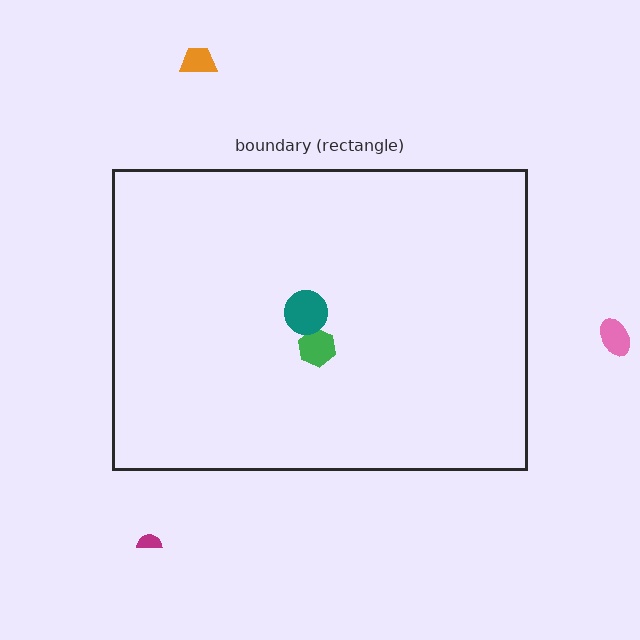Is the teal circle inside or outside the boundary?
Inside.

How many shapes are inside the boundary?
2 inside, 3 outside.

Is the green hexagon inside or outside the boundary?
Inside.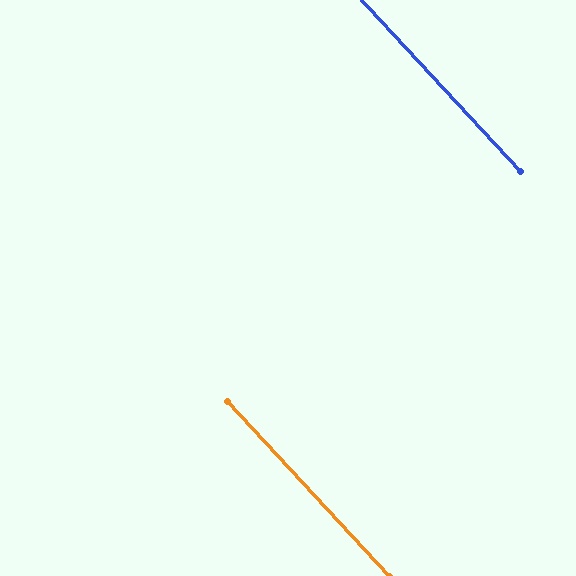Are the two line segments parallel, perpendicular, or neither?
Parallel — their directions differ by only 0.1°.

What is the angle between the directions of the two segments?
Approximately 0 degrees.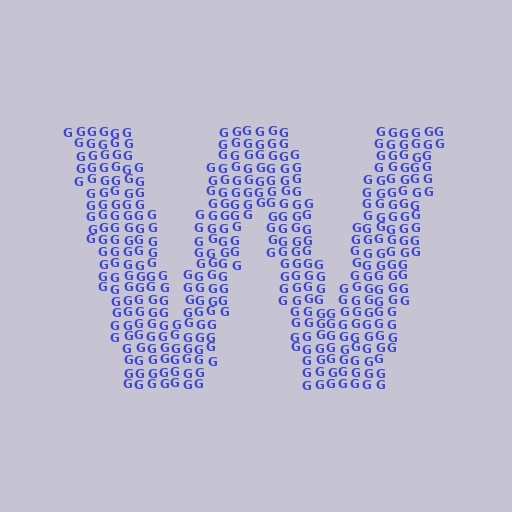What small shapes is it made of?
It is made of small letter G's.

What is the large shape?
The large shape is the letter W.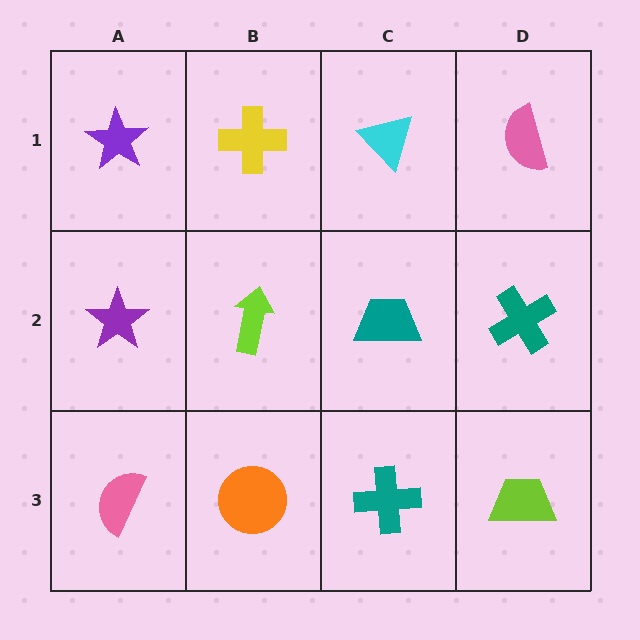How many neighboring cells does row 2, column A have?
3.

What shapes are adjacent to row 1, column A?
A purple star (row 2, column A), a yellow cross (row 1, column B).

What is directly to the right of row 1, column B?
A cyan triangle.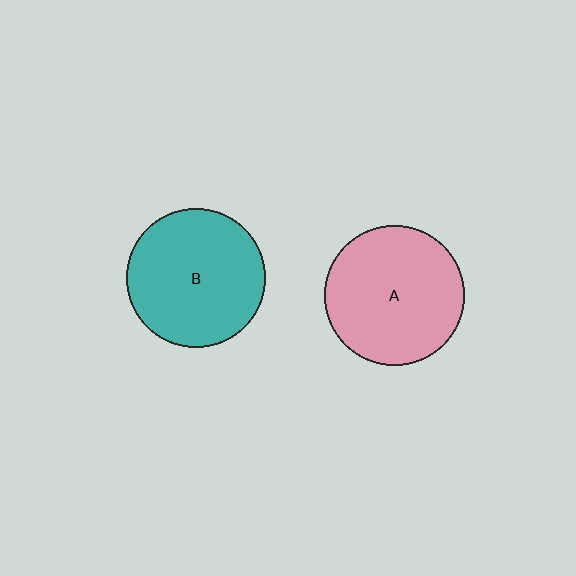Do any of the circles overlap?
No, none of the circles overlap.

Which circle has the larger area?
Circle A (pink).